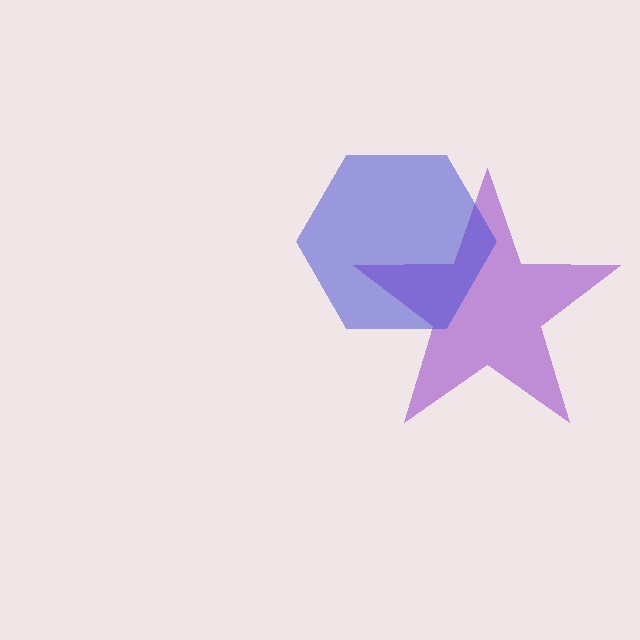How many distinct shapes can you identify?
There are 2 distinct shapes: a purple star, a blue hexagon.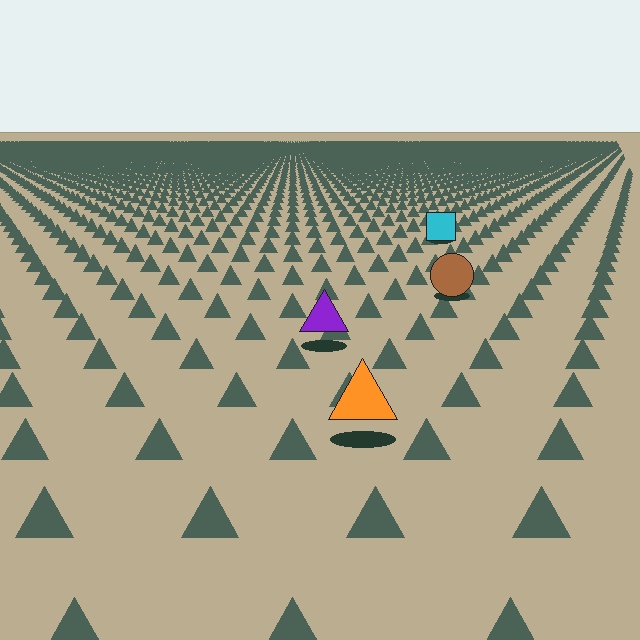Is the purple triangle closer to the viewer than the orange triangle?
No. The orange triangle is closer — you can tell from the texture gradient: the ground texture is coarser near it.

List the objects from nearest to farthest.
From nearest to farthest: the orange triangle, the purple triangle, the brown circle, the cyan square.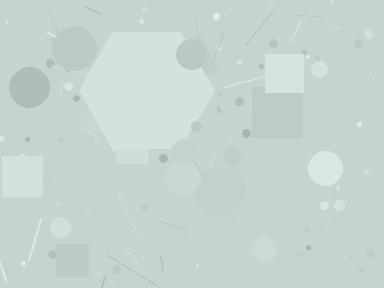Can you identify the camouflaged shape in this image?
The camouflaged shape is a hexagon.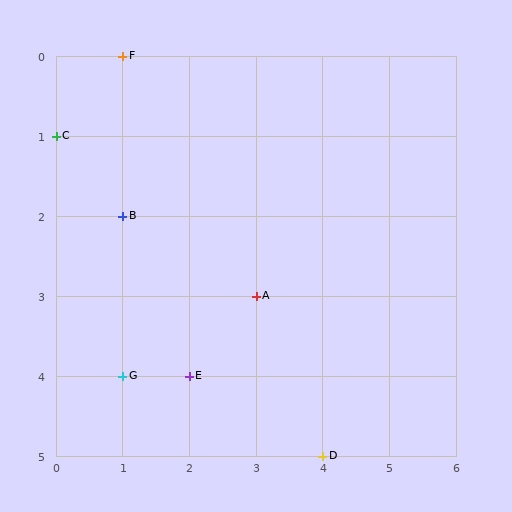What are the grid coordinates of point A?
Point A is at grid coordinates (3, 3).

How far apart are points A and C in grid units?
Points A and C are 3 columns and 2 rows apart (about 3.6 grid units diagonally).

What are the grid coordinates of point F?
Point F is at grid coordinates (1, 0).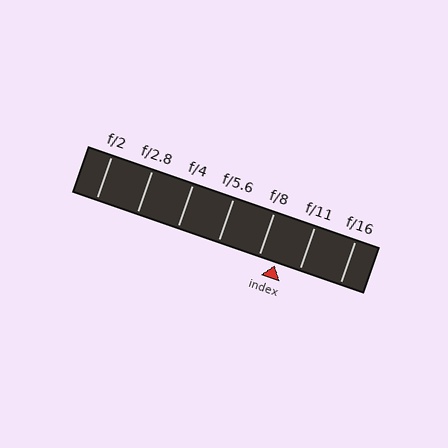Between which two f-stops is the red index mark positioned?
The index mark is between f/8 and f/11.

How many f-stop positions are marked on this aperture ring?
There are 7 f-stop positions marked.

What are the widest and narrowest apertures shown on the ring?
The widest aperture shown is f/2 and the narrowest is f/16.